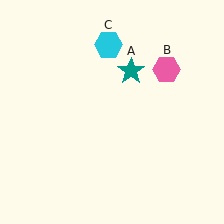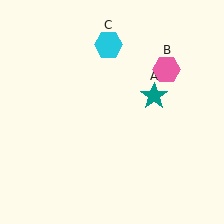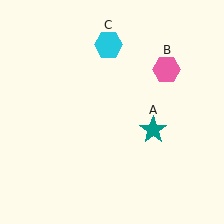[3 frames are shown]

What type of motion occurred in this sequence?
The teal star (object A) rotated clockwise around the center of the scene.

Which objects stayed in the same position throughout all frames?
Pink hexagon (object B) and cyan hexagon (object C) remained stationary.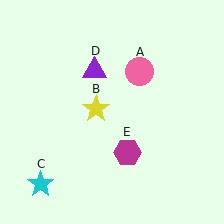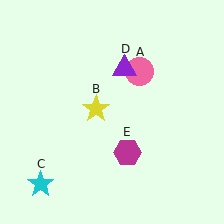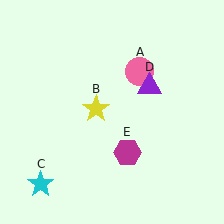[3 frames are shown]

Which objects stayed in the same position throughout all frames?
Pink circle (object A) and yellow star (object B) and cyan star (object C) and magenta hexagon (object E) remained stationary.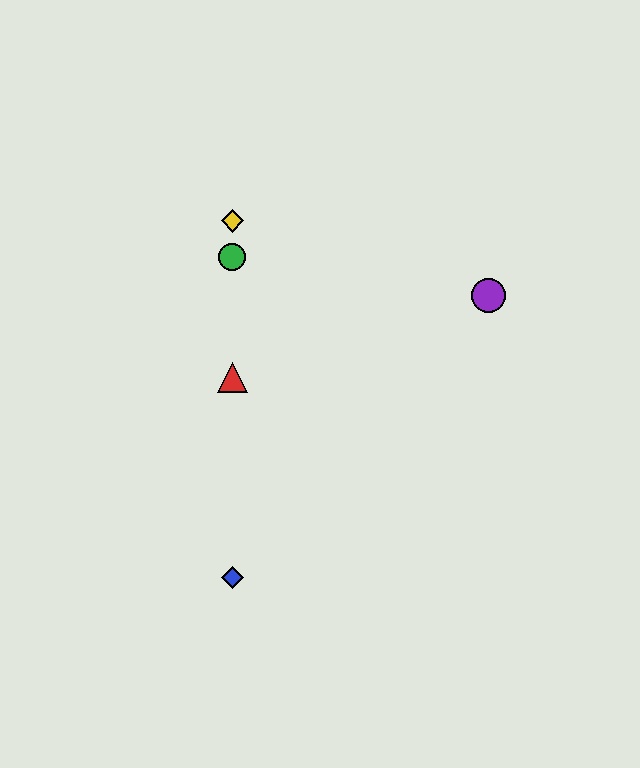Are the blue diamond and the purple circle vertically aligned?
No, the blue diamond is at x≈232 and the purple circle is at x≈488.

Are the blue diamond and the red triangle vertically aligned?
Yes, both are at x≈232.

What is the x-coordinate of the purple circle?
The purple circle is at x≈488.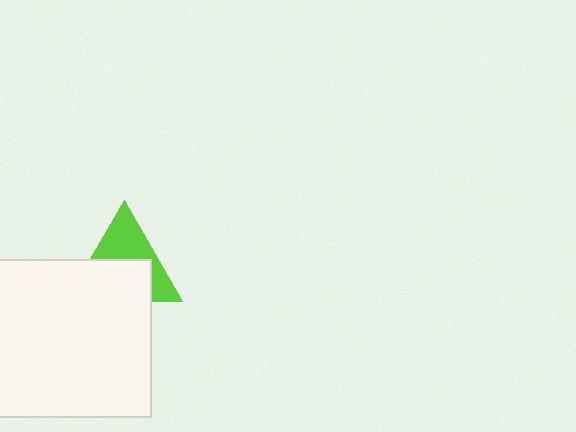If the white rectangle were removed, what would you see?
You would see the complete lime triangle.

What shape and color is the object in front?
The object in front is a white rectangle.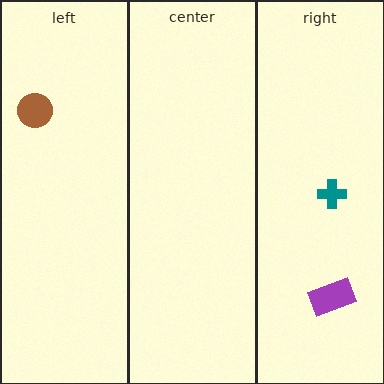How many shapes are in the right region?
2.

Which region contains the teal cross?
The right region.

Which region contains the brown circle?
The left region.